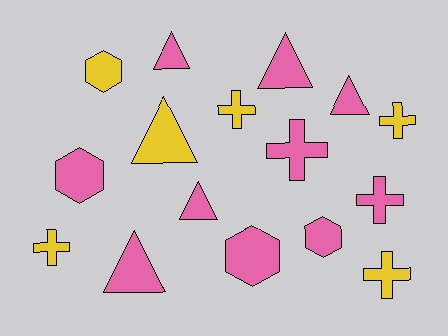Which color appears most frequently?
Pink, with 10 objects.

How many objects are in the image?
There are 16 objects.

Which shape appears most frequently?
Triangle, with 6 objects.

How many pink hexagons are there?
There are 3 pink hexagons.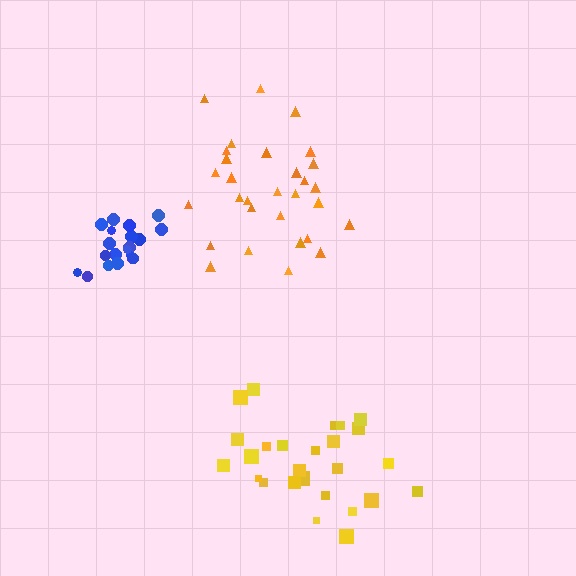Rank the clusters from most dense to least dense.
blue, orange, yellow.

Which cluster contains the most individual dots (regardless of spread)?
Orange (30).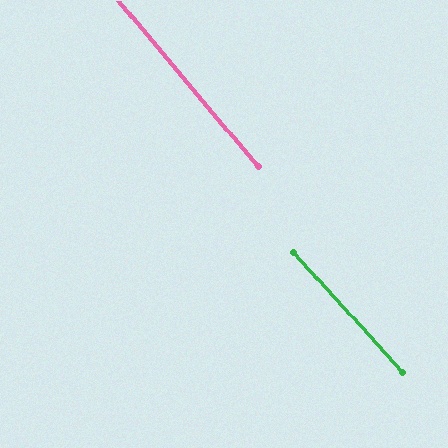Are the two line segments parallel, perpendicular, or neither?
Parallel — their directions differ by only 1.9°.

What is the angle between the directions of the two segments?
Approximately 2 degrees.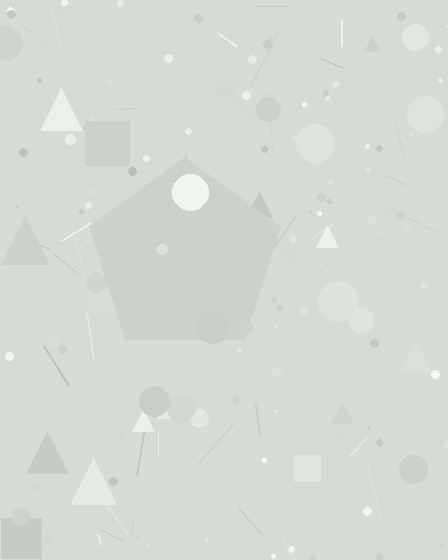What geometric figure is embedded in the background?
A pentagon is embedded in the background.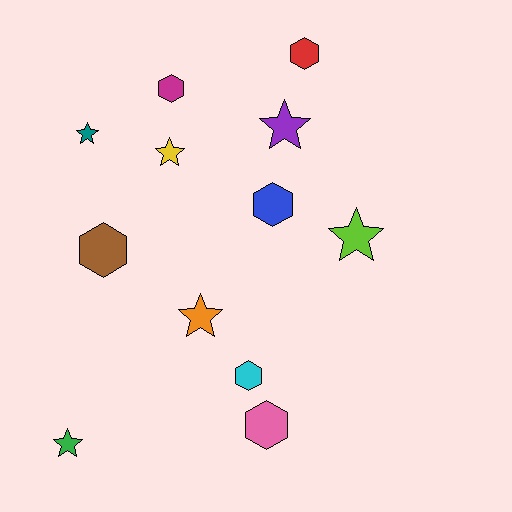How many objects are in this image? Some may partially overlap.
There are 12 objects.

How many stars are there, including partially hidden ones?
There are 6 stars.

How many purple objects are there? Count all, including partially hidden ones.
There is 1 purple object.